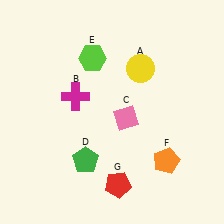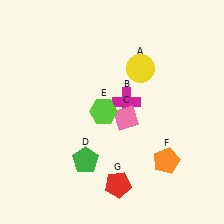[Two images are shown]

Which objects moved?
The objects that moved are: the magenta cross (B), the lime hexagon (E).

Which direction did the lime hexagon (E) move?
The lime hexagon (E) moved down.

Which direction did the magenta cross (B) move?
The magenta cross (B) moved right.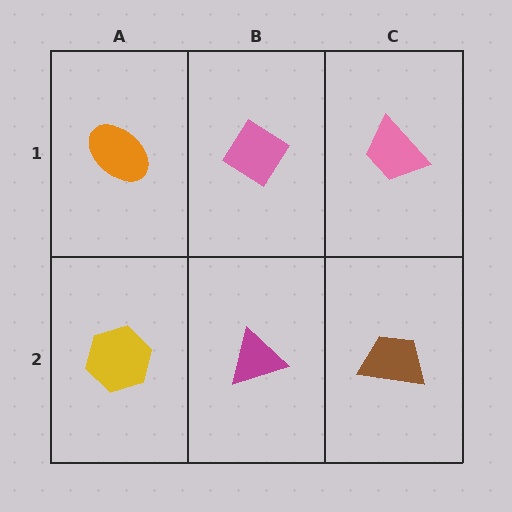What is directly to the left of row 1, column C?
A pink diamond.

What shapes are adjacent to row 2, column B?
A pink diamond (row 1, column B), a yellow hexagon (row 2, column A), a brown trapezoid (row 2, column C).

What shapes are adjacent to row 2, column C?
A pink trapezoid (row 1, column C), a magenta triangle (row 2, column B).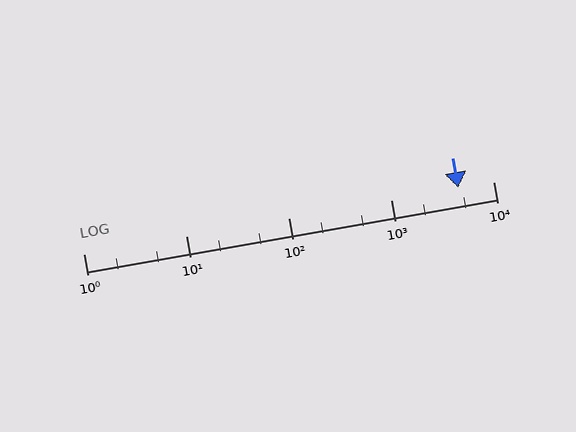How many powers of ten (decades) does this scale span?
The scale spans 4 decades, from 1 to 10000.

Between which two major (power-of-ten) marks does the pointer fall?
The pointer is between 1000 and 10000.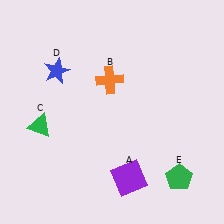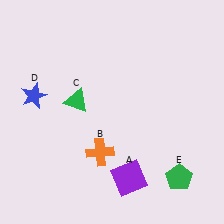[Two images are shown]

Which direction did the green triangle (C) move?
The green triangle (C) moved right.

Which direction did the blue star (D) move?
The blue star (D) moved down.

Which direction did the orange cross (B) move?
The orange cross (B) moved down.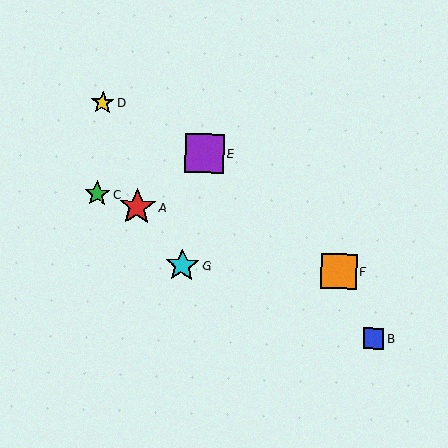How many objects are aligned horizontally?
2 objects (F, G) are aligned horizontally.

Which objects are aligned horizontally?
Objects F, G are aligned horizontally.